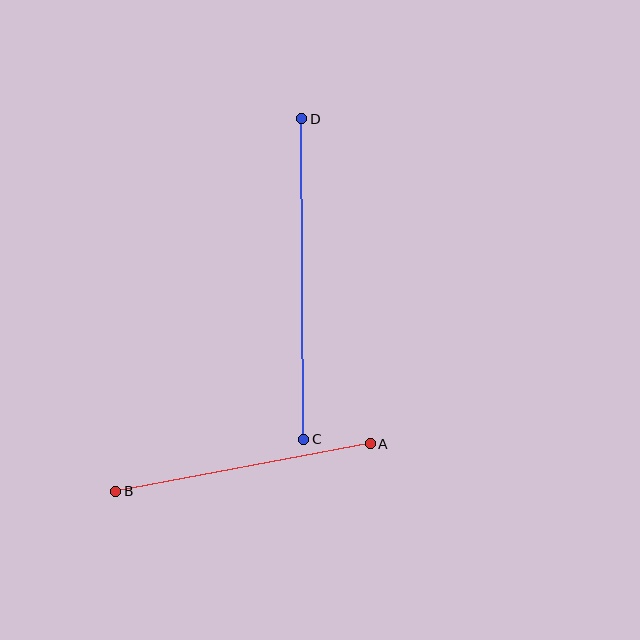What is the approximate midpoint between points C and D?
The midpoint is at approximately (303, 279) pixels.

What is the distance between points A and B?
The distance is approximately 259 pixels.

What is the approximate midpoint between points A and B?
The midpoint is at approximately (243, 467) pixels.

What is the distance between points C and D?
The distance is approximately 320 pixels.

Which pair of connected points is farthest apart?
Points C and D are farthest apart.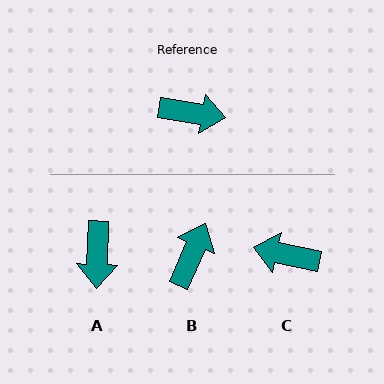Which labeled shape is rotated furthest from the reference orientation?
C, about 177 degrees away.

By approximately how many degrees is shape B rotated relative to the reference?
Approximately 75 degrees counter-clockwise.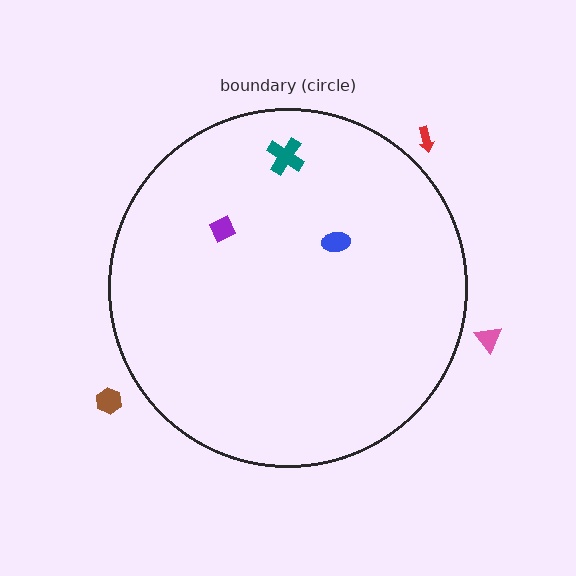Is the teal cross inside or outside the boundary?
Inside.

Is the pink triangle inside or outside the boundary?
Outside.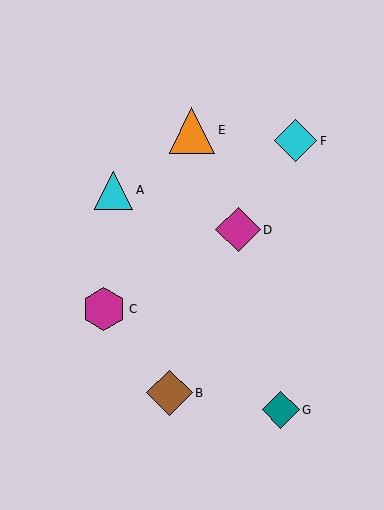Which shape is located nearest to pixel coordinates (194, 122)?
The orange triangle (labeled E) at (192, 130) is nearest to that location.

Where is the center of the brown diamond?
The center of the brown diamond is at (170, 393).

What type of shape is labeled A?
Shape A is a cyan triangle.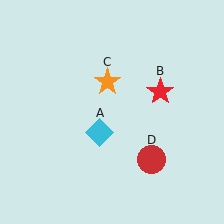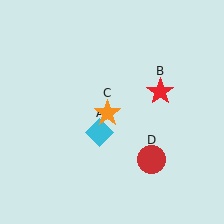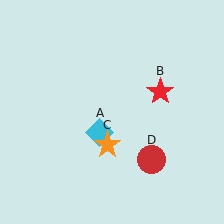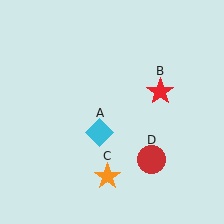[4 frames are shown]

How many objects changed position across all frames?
1 object changed position: orange star (object C).